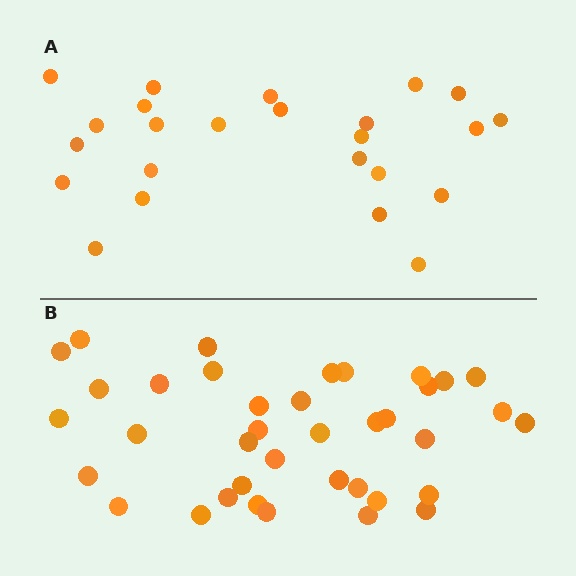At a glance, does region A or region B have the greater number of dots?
Region B (the bottom region) has more dots.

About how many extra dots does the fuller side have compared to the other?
Region B has approximately 15 more dots than region A.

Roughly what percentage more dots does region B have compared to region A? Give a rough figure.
About 60% more.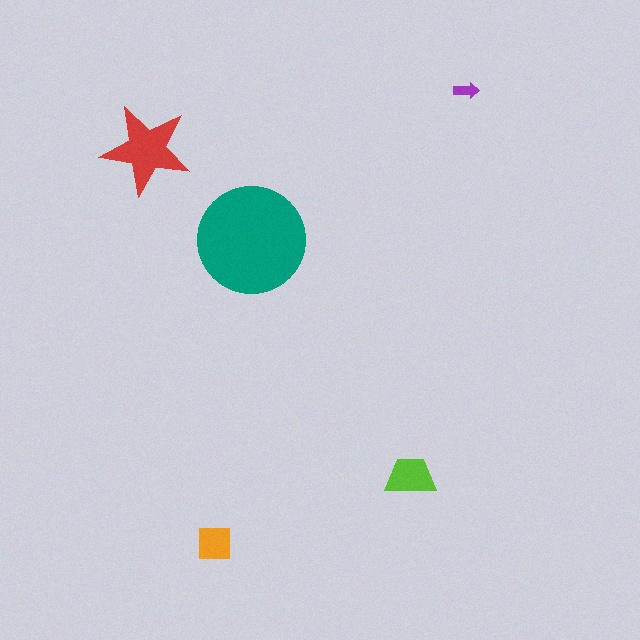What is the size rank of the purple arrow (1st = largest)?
5th.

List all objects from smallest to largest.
The purple arrow, the orange square, the lime trapezoid, the red star, the teal circle.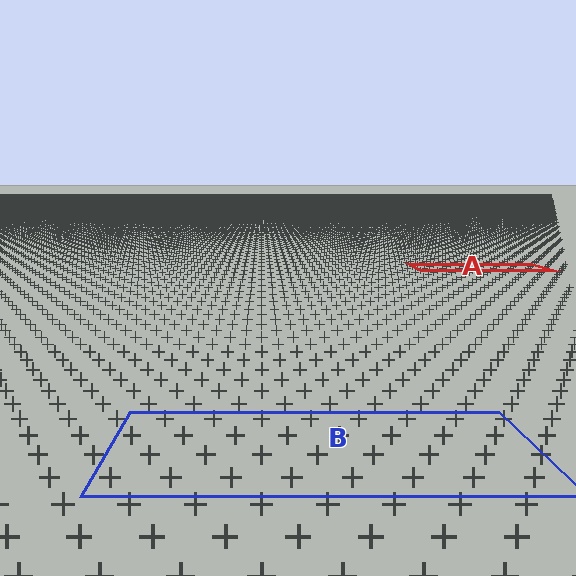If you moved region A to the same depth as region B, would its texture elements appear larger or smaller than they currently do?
They would appear larger. At a closer depth, the same texture elements are projected at a bigger on-screen size.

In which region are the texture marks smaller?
The texture marks are smaller in region A, because it is farther away.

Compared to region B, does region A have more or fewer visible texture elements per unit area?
Region A has more texture elements per unit area — they are packed more densely because it is farther away.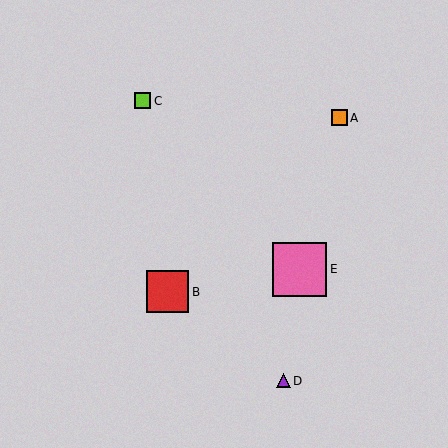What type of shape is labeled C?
Shape C is a lime square.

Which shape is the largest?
The pink square (labeled E) is the largest.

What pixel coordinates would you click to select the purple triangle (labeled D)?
Click at (284, 381) to select the purple triangle D.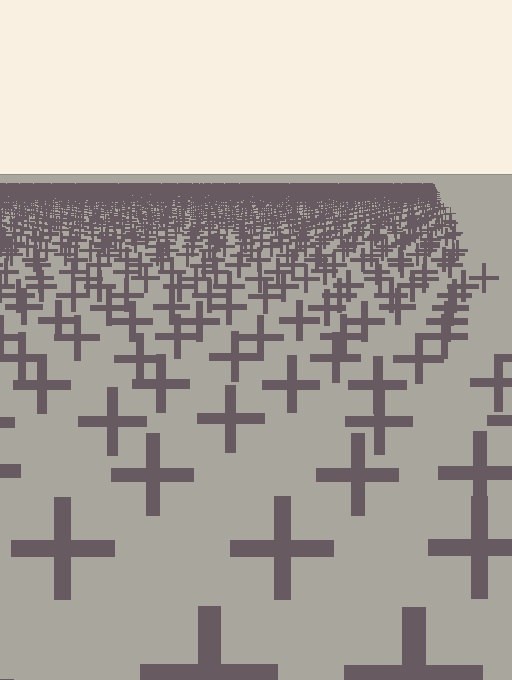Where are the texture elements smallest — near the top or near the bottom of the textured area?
Near the top.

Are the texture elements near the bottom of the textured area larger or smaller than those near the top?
Larger. Near the bottom, elements are closer to the viewer and appear at a bigger on-screen size.